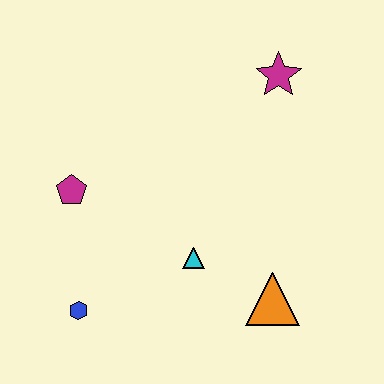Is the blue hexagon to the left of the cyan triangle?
Yes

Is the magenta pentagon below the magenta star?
Yes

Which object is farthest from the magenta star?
The blue hexagon is farthest from the magenta star.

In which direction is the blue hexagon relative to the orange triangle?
The blue hexagon is to the left of the orange triangle.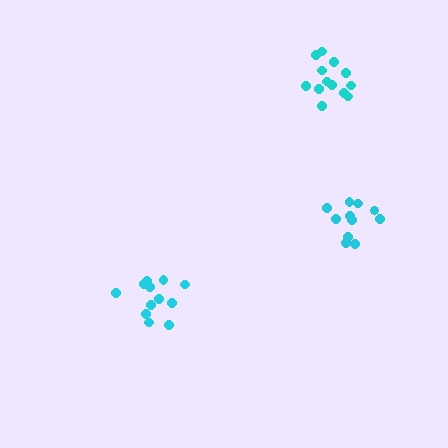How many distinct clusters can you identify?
There are 3 distinct clusters.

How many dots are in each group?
Group 1: 11 dots, Group 2: 13 dots, Group 3: 12 dots (36 total).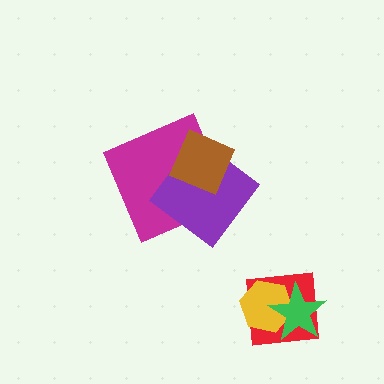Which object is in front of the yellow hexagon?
The green star is in front of the yellow hexagon.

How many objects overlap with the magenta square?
2 objects overlap with the magenta square.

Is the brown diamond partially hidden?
No, no other shape covers it.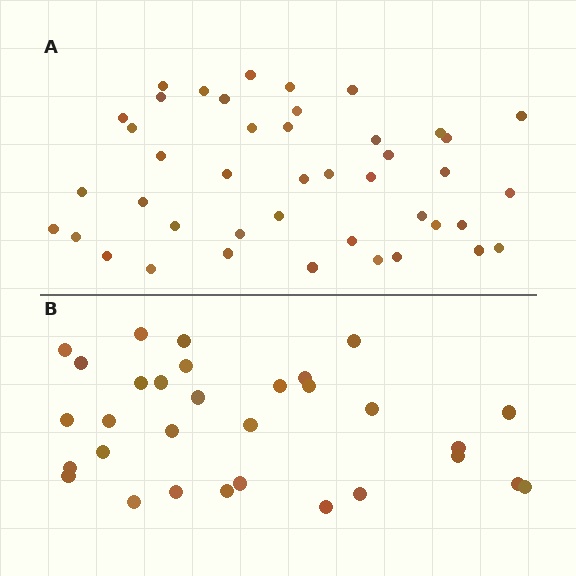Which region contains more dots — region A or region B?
Region A (the top region) has more dots.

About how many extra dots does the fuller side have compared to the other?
Region A has roughly 12 or so more dots than region B.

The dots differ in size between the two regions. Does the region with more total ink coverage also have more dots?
No. Region B has more total ink coverage because its dots are larger, but region A actually contains more individual dots. Total area can be misleading — the number of items is what matters here.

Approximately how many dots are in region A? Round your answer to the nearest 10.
About 40 dots. (The exact count is 43, which rounds to 40.)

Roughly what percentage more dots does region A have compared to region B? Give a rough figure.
About 40% more.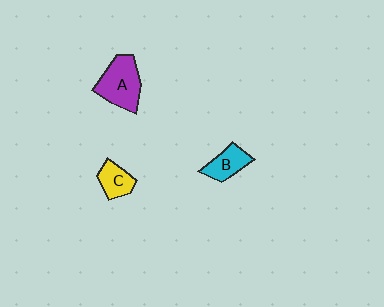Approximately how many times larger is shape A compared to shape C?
Approximately 1.9 times.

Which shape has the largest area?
Shape A (purple).